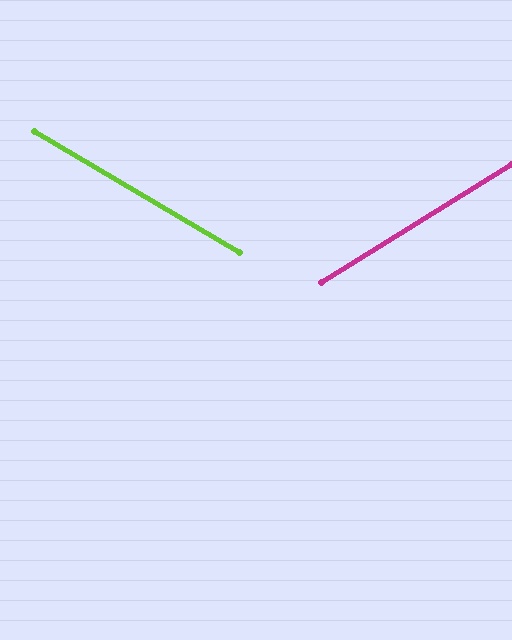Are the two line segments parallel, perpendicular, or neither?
Neither parallel nor perpendicular — they differ by about 62°.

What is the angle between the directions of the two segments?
Approximately 62 degrees.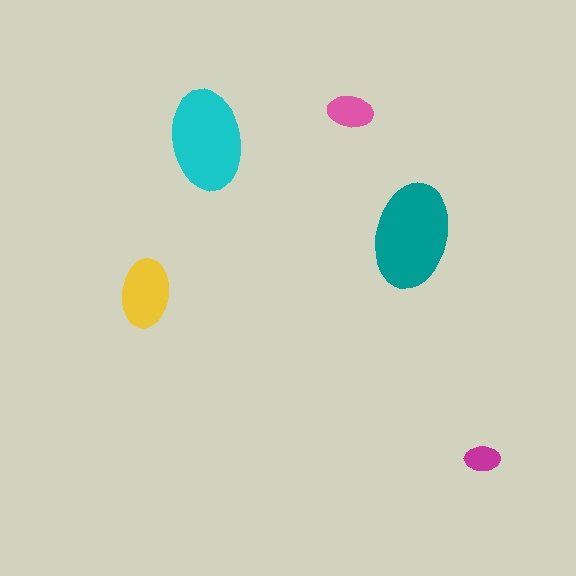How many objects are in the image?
There are 5 objects in the image.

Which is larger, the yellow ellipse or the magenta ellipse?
The yellow one.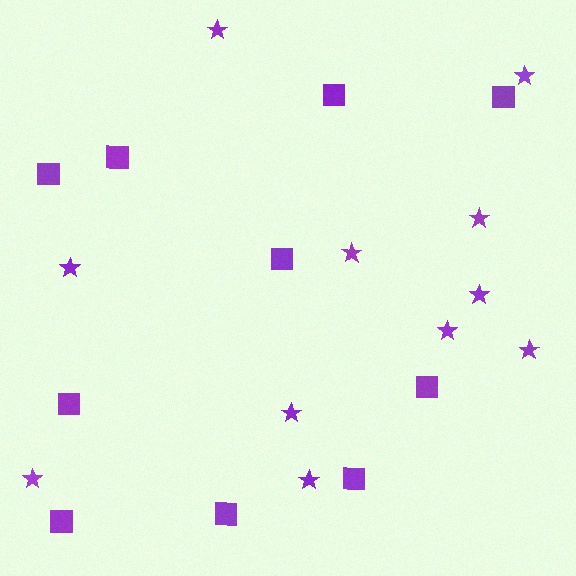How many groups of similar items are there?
There are 2 groups: one group of squares (10) and one group of stars (11).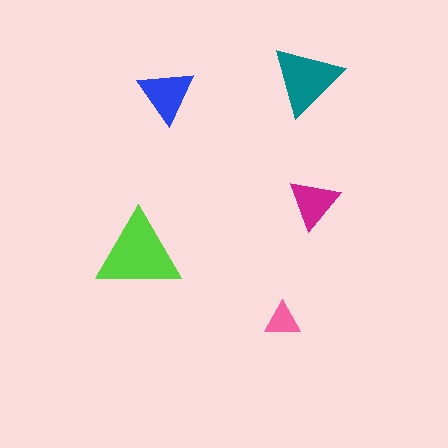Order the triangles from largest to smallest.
the lime one, the teal one, the blue one, the magenta one, the pink one.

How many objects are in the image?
There are 5 objects in the image.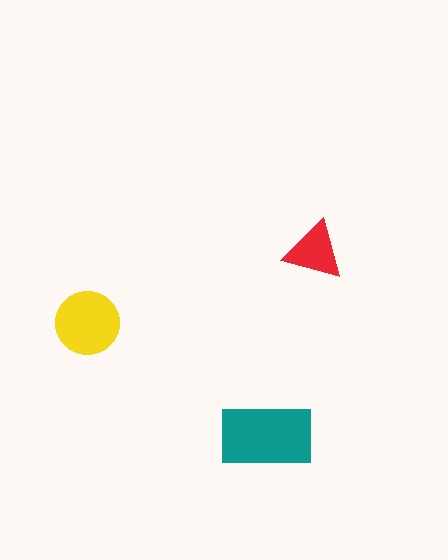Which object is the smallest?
The red triangle.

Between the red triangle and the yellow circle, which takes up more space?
The yellow circle.